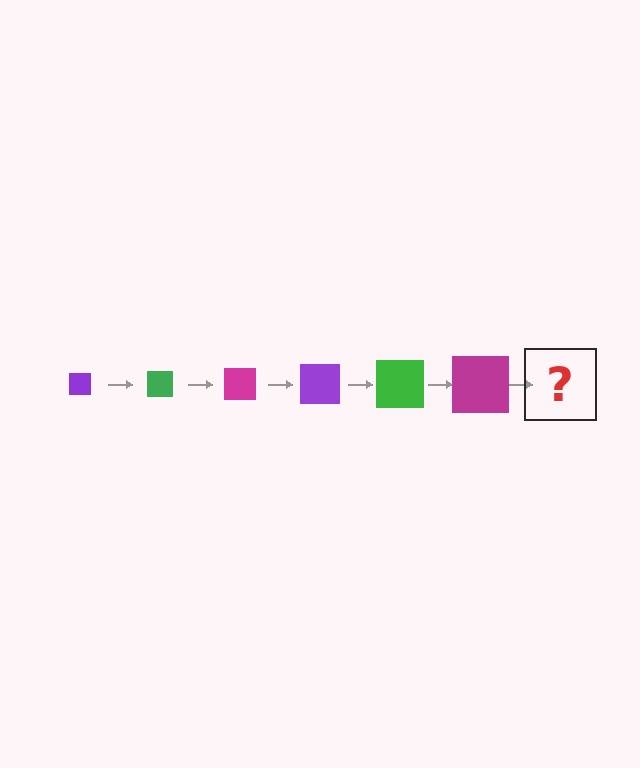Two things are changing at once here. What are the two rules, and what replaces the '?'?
The two rules are that the square grows larger each step and the color cycles through purple, green, and magenta. The '?' should be a purple square, larger than the previous one.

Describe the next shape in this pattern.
It should be a purple square, larger than the previous one.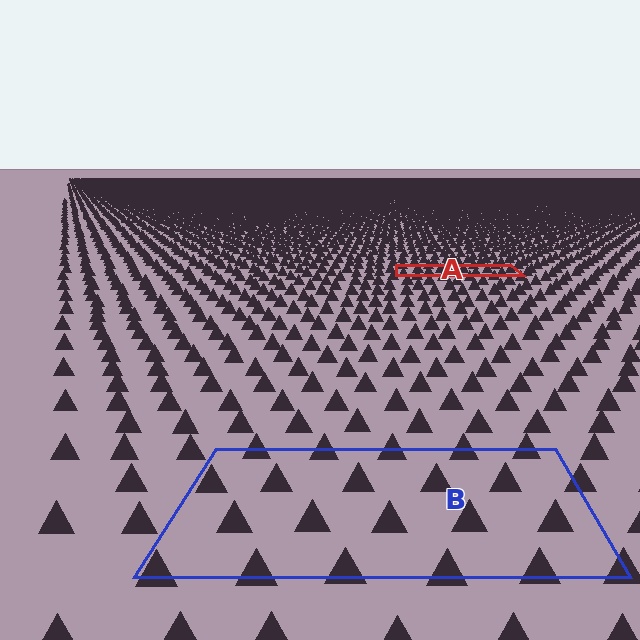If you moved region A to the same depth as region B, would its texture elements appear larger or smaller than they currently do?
They would appear larger. At a closer depth, the same texture elements are projected at a bigger on-screen size.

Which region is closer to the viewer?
Region B is closer. The texture elements there are larger and more spread out.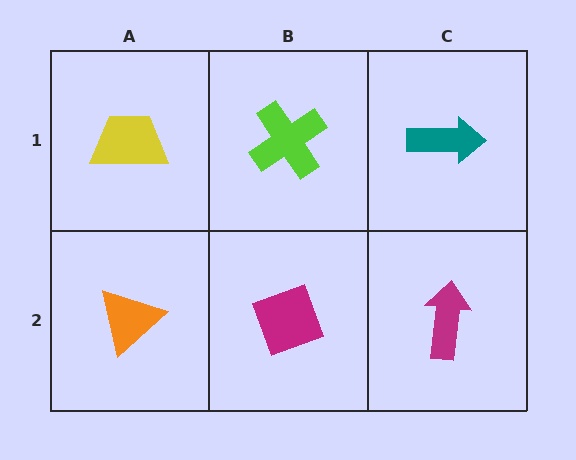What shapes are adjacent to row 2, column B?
A lime cross (row 1, column B), an orange triangle (row 2, column A), a magenta arrow (row 2, column C).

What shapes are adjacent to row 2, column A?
A yellow trapezoid (row 1, column A), a magenta diamond (row 2, column B).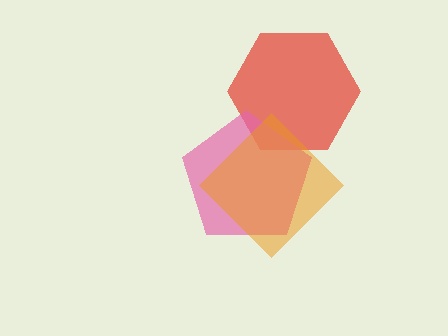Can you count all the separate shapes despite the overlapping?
Yes, there are 3 separate shapes.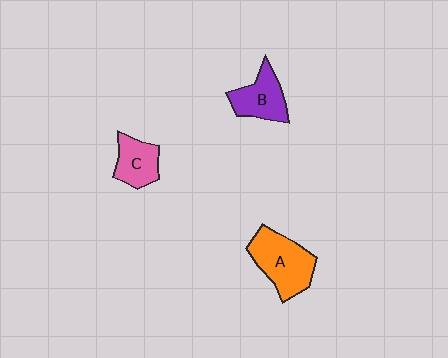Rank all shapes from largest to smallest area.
From largest to smallest: A (orange), B (purple), C (pink).